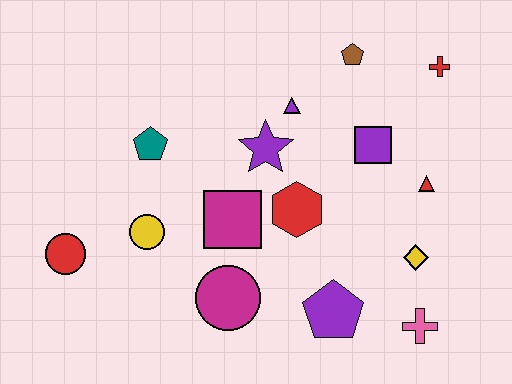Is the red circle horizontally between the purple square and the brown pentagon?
No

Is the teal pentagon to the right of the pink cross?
No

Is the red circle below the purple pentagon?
No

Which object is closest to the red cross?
The brown pentagon is closest to the red cross.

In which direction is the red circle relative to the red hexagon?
The red circle is to the left of the red hexagon.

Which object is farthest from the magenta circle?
The red cross is farthest from the magenta circle.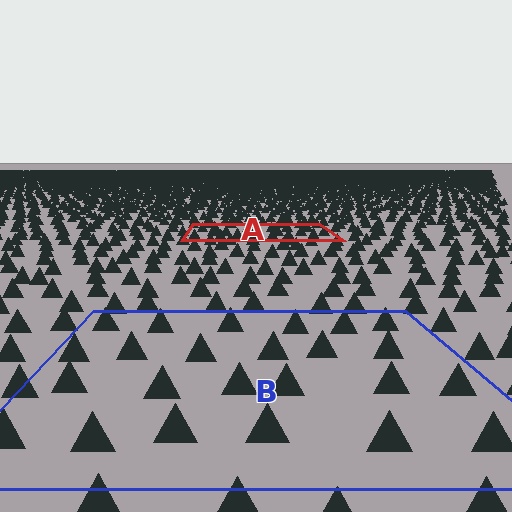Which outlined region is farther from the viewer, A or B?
Region A is farther from the viewer — the texture elements inside it appear smaller and more densely packed.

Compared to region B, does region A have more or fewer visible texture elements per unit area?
Region A has more texture elements per unit area — they are packed more densely because it is farther away.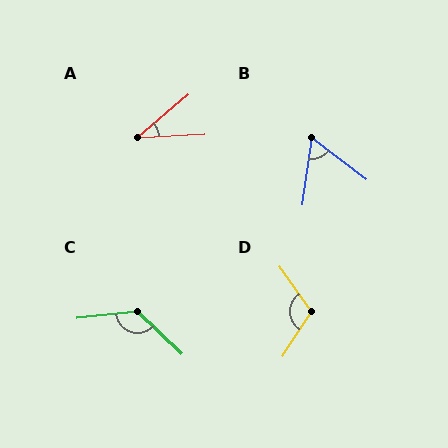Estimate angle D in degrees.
Approximately 112 degrees.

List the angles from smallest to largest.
A (37°), B (61°), D (112°), C (131°).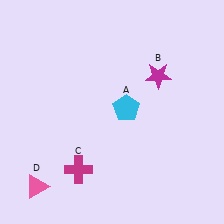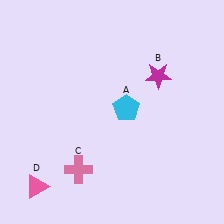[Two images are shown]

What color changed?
The cross (C) changed from magenta in Image 1 to pink in Image 2.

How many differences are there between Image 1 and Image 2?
There is 1 difference between the two images.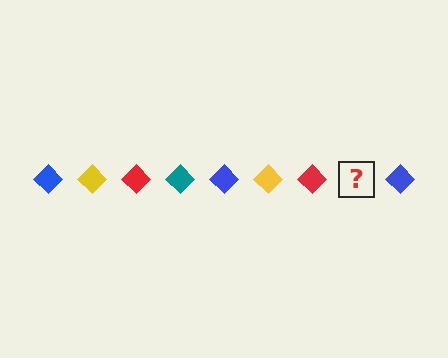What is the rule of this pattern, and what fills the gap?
The rule is that the pattern cycles through blue, yellow, red, teal diamonds. The gap should be filled with a teal diamond.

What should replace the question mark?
The question mark should be replaced with a teal diamond.